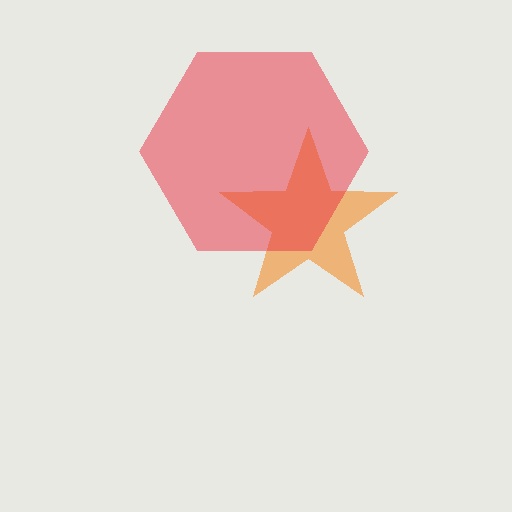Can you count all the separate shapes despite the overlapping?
Yes, there are 2 separate shapes.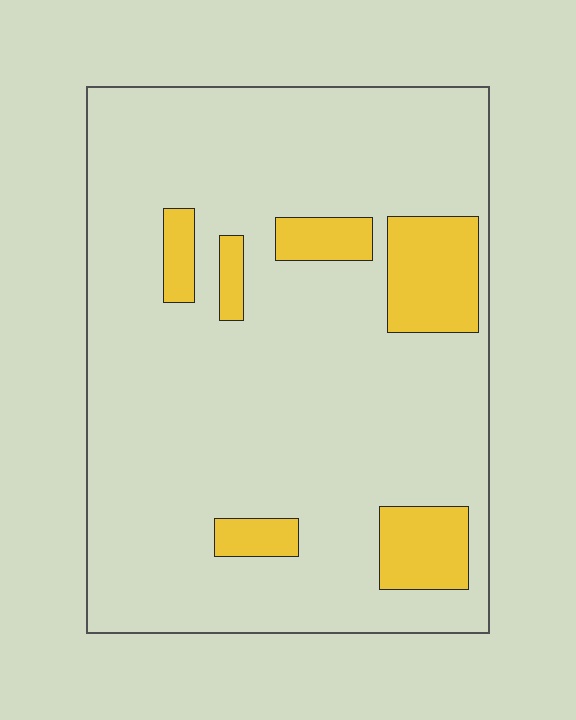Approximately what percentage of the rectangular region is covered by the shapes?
Approximately 15%.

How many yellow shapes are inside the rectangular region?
6.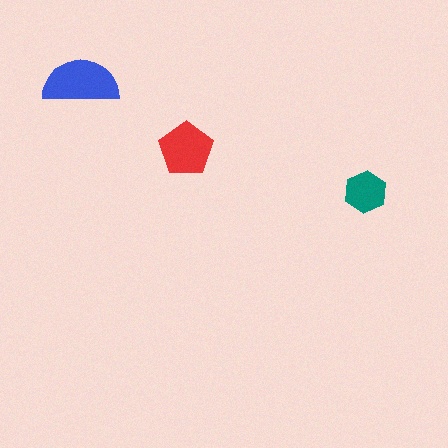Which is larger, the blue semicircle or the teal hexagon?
The blue semicircle.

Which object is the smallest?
The teal hexagon.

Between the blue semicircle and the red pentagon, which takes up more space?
The blue semicircle.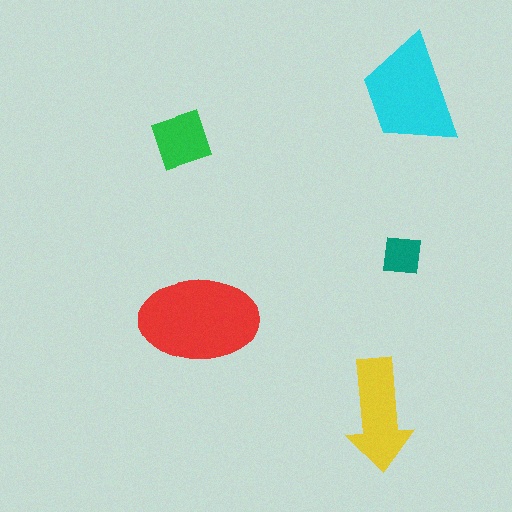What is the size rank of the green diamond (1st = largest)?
4th.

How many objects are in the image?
There are 5 objects in the image.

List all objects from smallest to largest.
The teal square, the green diamond, the yellow arrow, the cyan trapezoid, the red ellipse.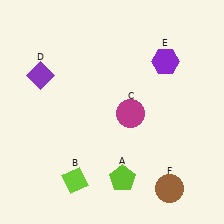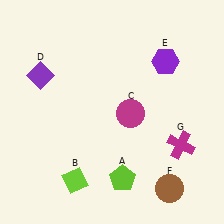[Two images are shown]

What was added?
A magenta cross (G) was added in Image 2.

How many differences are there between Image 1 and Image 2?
There is 1 difference between the two images.